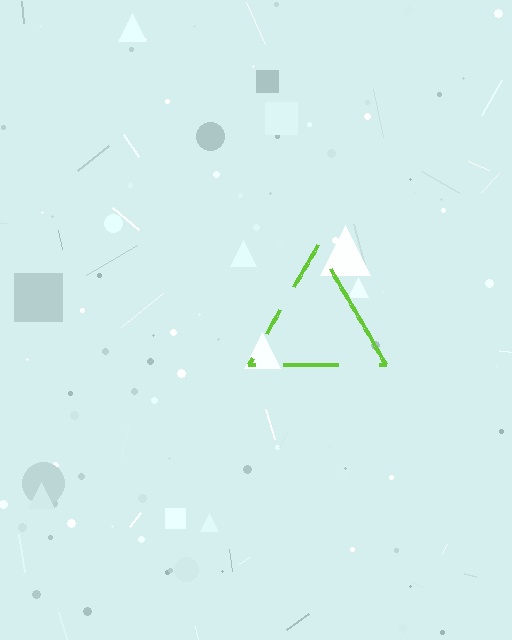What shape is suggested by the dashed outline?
The dashed outline suggests a triangle.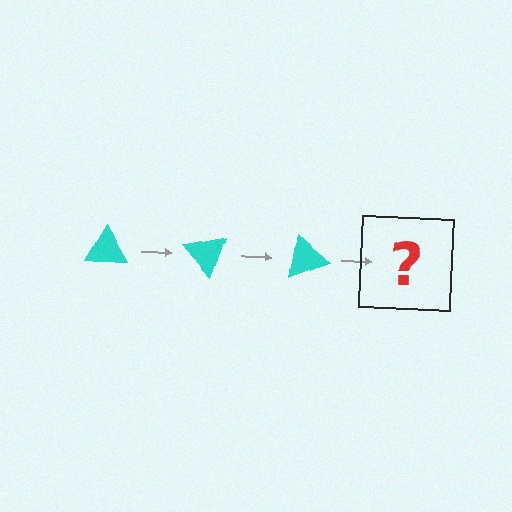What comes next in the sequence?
The next element should be a cyan triangle rotated 150 degrees.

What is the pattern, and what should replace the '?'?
The pattern is that the triangle rotates 50 degrees each step. The '?' should be a cyan triangle rotated 150 degrees.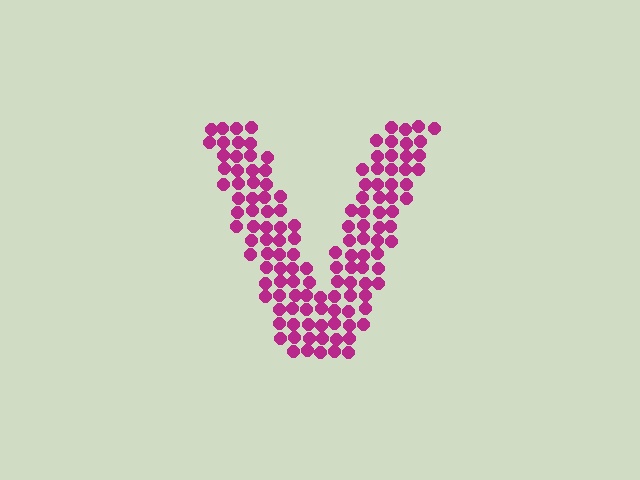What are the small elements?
The small elements are circles.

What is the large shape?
The large shape is the letter V.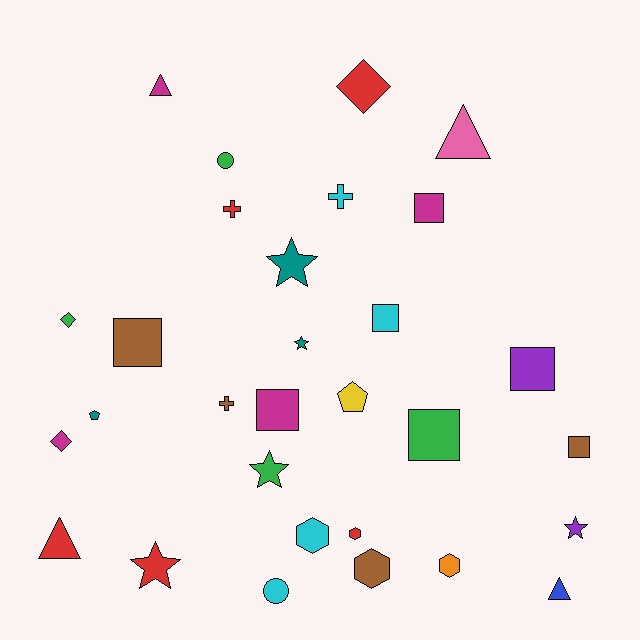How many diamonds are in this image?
There are 3 diamonds.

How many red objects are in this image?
There are 5 red objects.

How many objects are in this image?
There are 30 objects.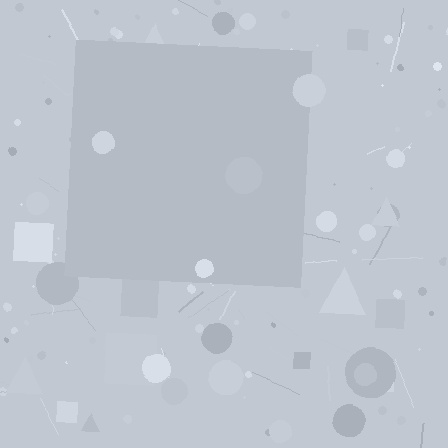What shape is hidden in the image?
A square is hidden in the image.